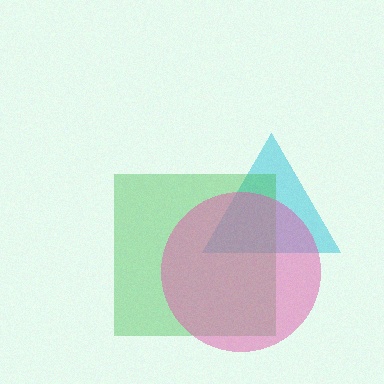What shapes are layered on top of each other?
The layered shapes are: a cyan triangle, a green square, a pink circle.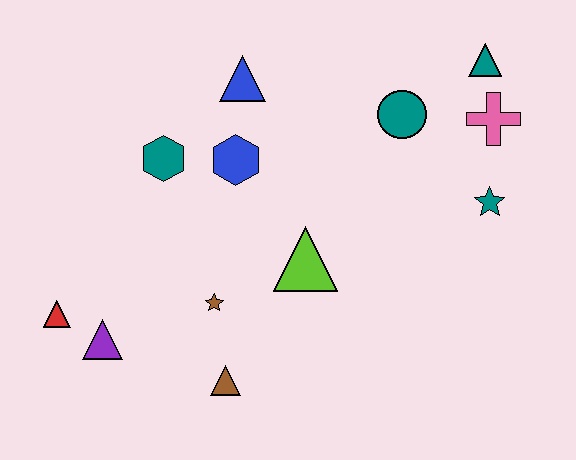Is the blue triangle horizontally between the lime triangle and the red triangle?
Yes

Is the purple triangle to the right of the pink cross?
No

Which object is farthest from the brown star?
The teal triangle is farthest from the brown star.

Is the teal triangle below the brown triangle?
No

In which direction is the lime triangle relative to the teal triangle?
The lime triangle is below the teal triangle.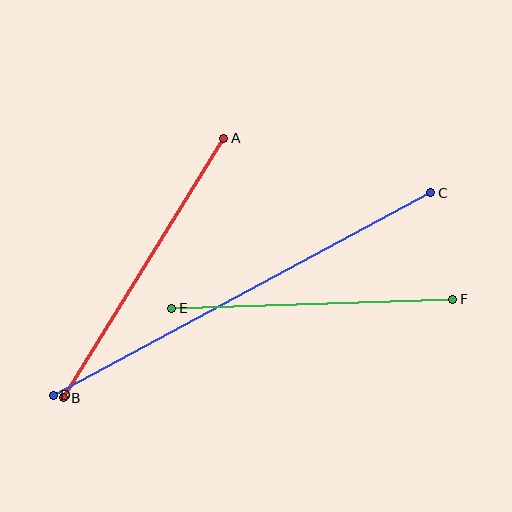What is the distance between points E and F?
The distance is approximately 281 pixels.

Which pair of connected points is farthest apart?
Points C and D are farthest apart.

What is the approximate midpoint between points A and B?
The midpoint is at approximately (144, 268) pixels.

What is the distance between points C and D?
The distance is approximately 429 pixels.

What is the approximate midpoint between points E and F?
The midpoint is at approximately (312, 304) pixels.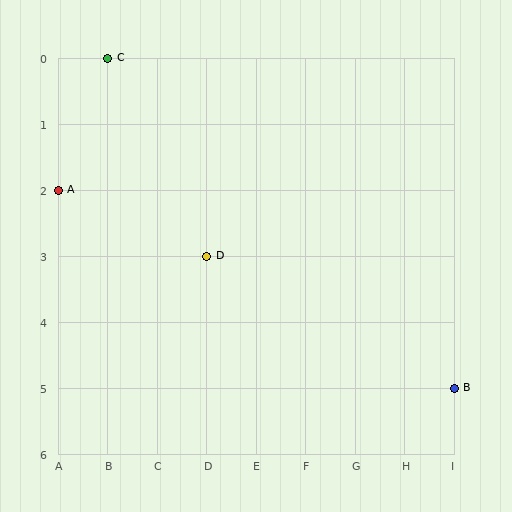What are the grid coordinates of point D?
Point D is at grid coordinates (D, 3).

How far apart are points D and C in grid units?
Points D and C are 2 columns and 3 rows apart (about 3.6 grid units diagonally).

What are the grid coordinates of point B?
Point B is at grid coordinates (I, 5).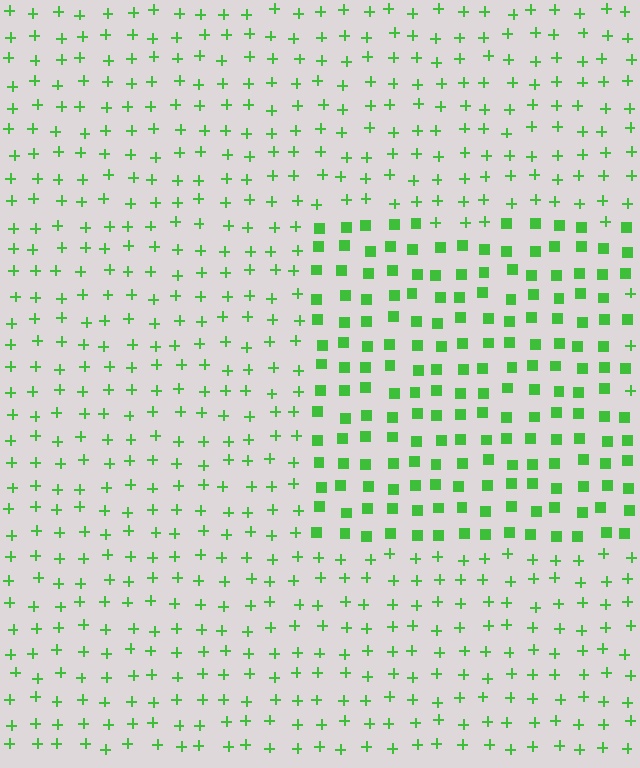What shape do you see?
I see a rectangle.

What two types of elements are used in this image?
The image uses squares inside the rectangle region and plus signs outside it.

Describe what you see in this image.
The image is filled with small green elements arranged in a uniform grid. A rectangle-shaped region contains squares, while the surrounding area contains plus signs. The boundary is defined purely by the change in element shape.